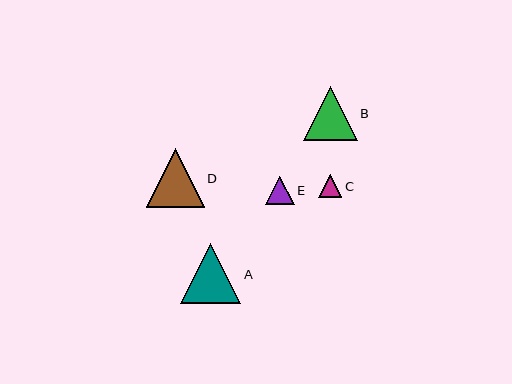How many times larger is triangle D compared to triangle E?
Triangle D is approximately 2.0 times the size of triangle E.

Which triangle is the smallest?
Triangle C is the smallest with a size of approximately 23 pixels.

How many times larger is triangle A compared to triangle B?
Triangle A is approximately 1.1 times the size of triangle B.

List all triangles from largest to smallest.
From largest to smallest: A, D, B, E, C.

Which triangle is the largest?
Triangle A is the largest with a size of approximately 60 pixels.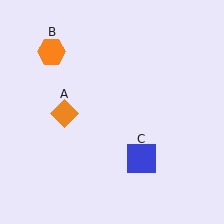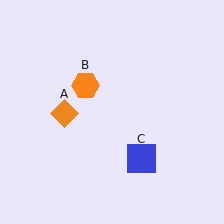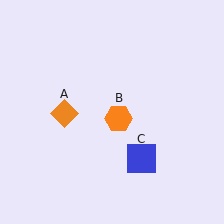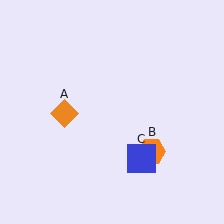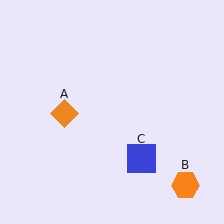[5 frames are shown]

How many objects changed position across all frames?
1 object changed position: orange hexagon (object B).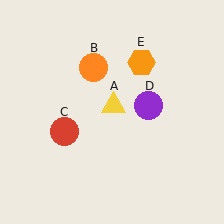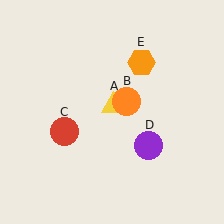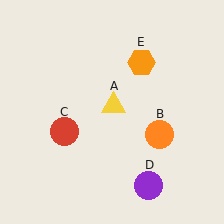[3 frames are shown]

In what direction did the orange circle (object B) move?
The orange circle (object B) moved down and to the right.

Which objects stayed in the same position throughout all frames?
Yellow triangle (object A) and red circle (object C) and orange hexagon (object E) remained stationary.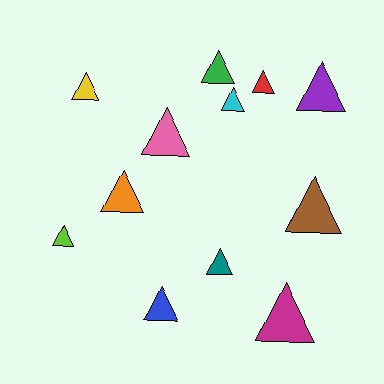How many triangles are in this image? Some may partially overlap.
There are 12 triangles.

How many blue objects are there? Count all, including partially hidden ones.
There is 1 blue object.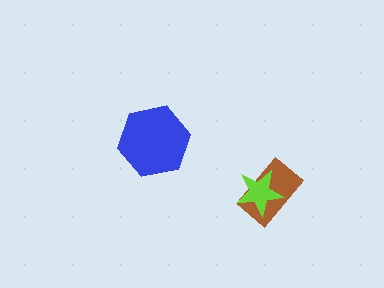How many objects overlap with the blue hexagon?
0 objects overlap with the blue hexagon.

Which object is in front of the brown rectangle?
The lime star is in front of the brown rectangle.